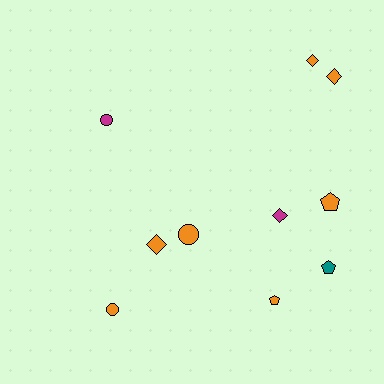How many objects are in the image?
There are 10 objects.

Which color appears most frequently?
Orange, with 7 objects.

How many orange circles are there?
There are 2 orange circles.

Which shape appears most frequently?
Diamond, with 4 objects.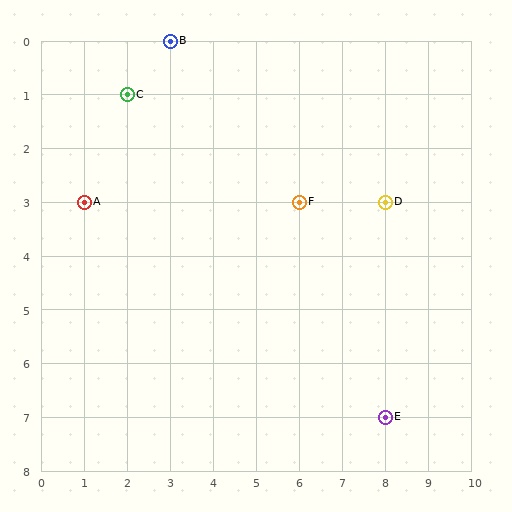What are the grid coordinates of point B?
Point B is at grid coordinates (3, 0).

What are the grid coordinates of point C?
Point C is at grid coordinates (2, 1).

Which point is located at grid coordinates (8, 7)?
Point E is at (8, 7).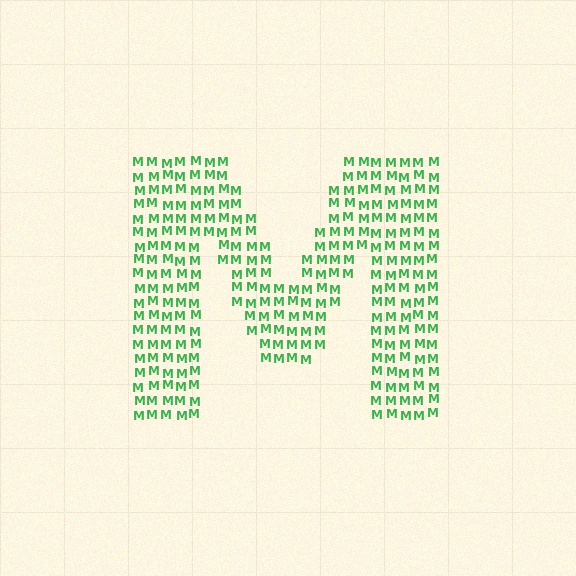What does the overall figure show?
The overall figure shows the letter M.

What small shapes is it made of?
It is made of small letter M's.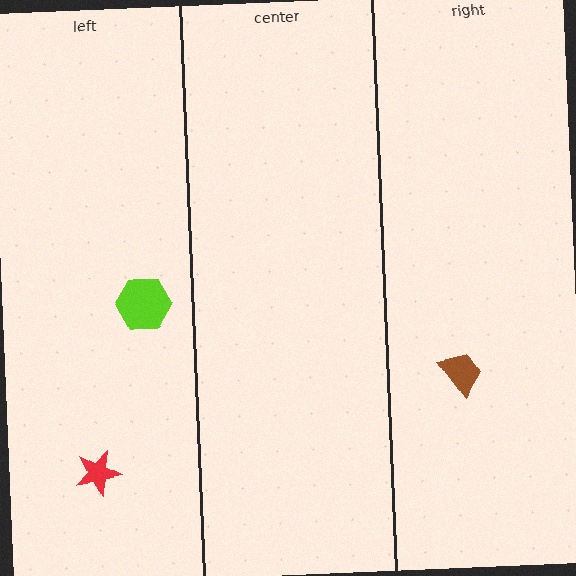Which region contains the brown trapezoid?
The right region.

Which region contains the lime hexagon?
The left region.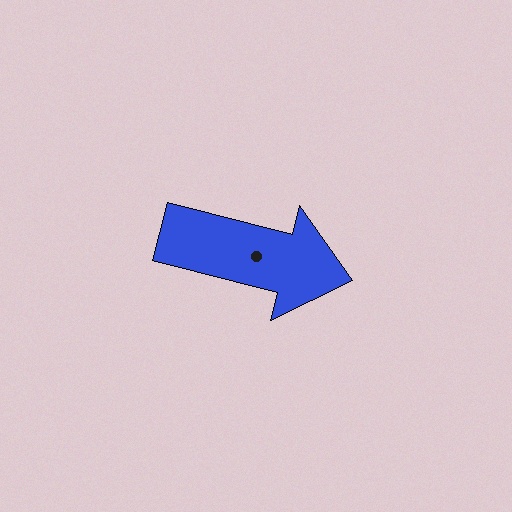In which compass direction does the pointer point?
East.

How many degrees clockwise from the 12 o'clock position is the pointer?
Approximately 104 degrees.